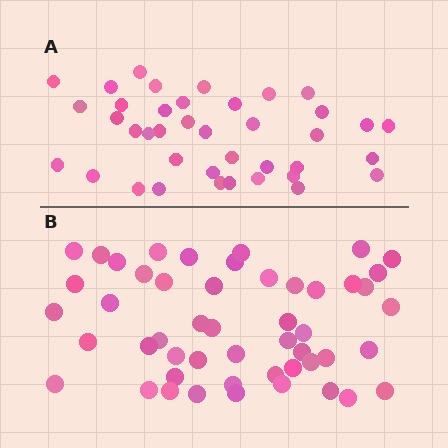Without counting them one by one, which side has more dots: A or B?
Region B (the bottom region) has more dots.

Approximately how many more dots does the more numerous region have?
Region B has roughly 12 or so more dots than region A.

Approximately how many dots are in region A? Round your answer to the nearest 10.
About 40 dots. (The exact count is 39, which rounds to 40.)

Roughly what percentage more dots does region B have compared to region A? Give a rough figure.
About 30% more.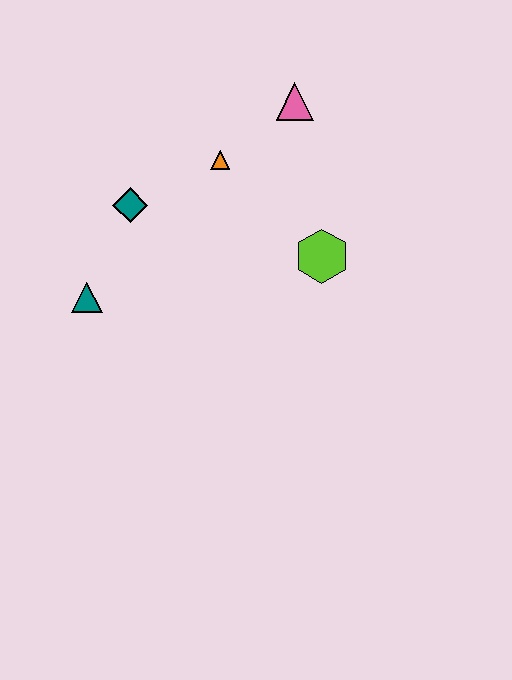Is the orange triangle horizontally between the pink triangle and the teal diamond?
Yes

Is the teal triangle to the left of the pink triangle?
Yes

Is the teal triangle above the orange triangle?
No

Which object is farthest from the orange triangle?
The teal triangle is farthest from the orange triangle.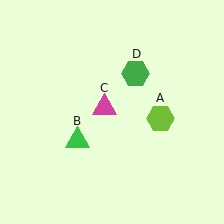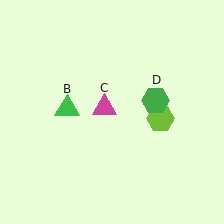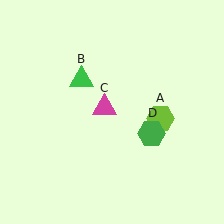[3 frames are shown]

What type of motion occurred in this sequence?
The green triangle (object B), green hexagon (object D) rotated clockwise around the center of the scene.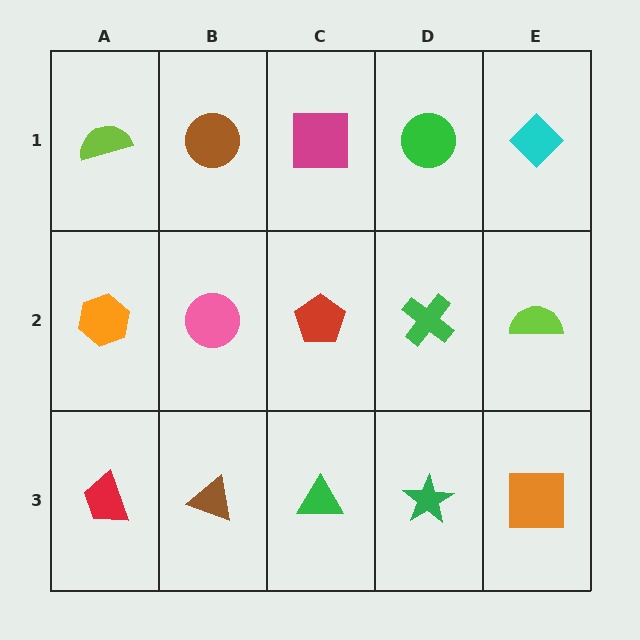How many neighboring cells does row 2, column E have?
3.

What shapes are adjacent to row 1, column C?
A red pentagon (row 2, column C), a brown circle (row 1, column B), a green circle (row 1, column D).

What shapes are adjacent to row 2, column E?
A cyan diamond (row 1, column E), an orange square (row 3, column E), a green cross (row 2, column D).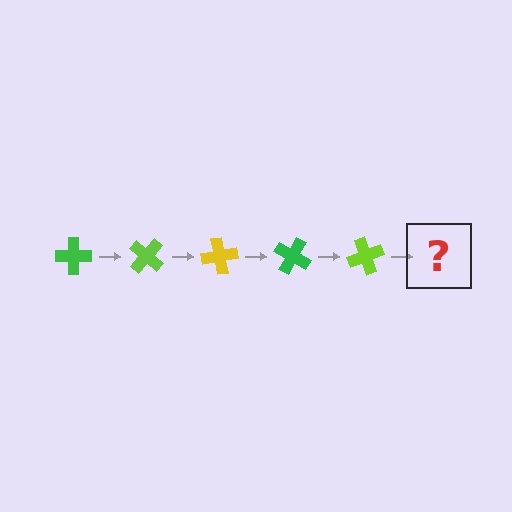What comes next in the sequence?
The next element should be a yellow cross, rotated 200 degrees from the start.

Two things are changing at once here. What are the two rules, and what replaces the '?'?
The two rules are that it rotates 40 degrees each step and the color cycles through green, lime, and yellow. The '?' should be a yellow cross, rotated 200 degrees from the start.